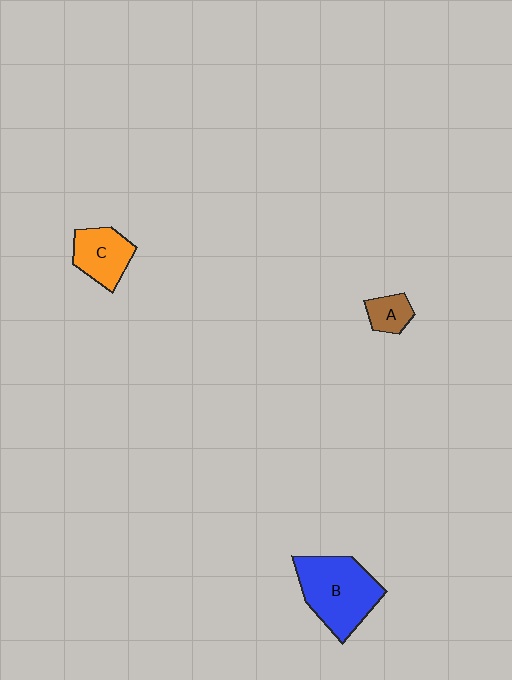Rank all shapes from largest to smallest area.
From largest to smallest: B (blue), C (orange), A (brown).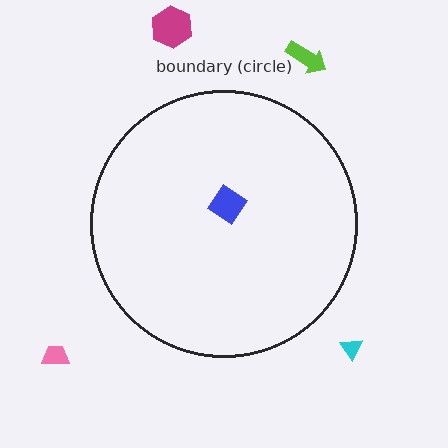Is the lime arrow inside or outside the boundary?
Outside.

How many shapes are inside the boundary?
1 inside, 4 outside.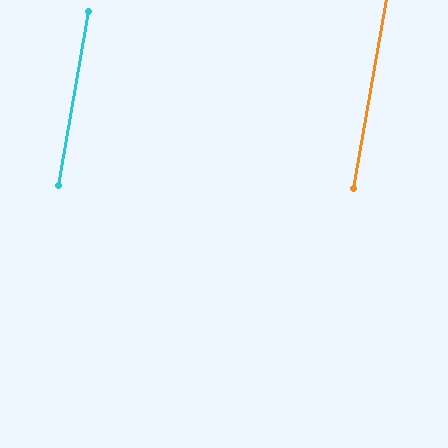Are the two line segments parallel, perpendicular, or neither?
Parallel — their directions differ by only 0.4°.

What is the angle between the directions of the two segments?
Approximately 0 degrees.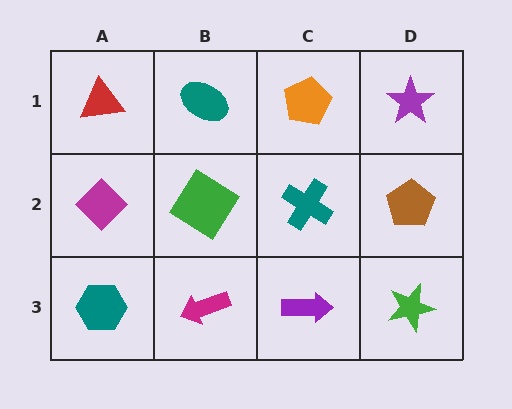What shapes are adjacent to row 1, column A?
A magenta diamond (row 2, column A), a teal ellipse (row 1, column B).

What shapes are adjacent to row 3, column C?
A teal cross (row 2, column C), a magenta arrow (row 3, column B), a green star (row 3, column D).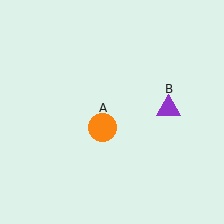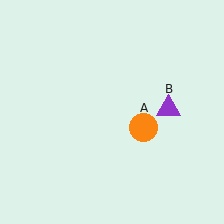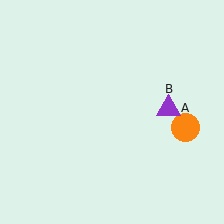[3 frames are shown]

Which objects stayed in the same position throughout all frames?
Purple triangle (object B) remained stationary.